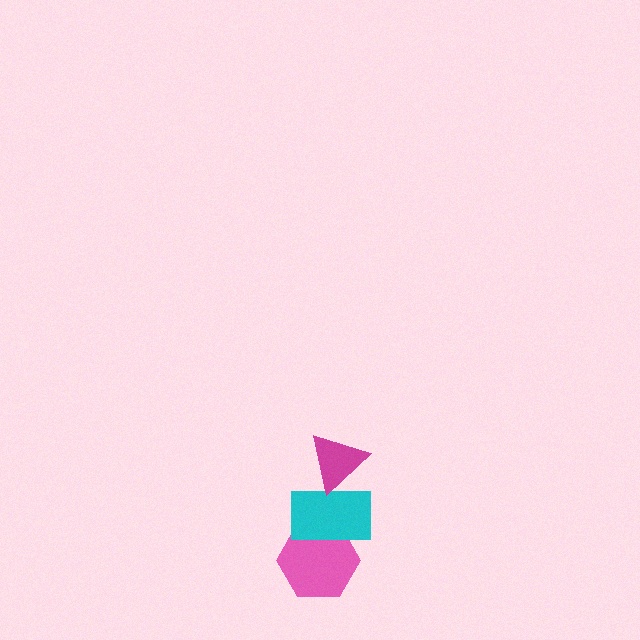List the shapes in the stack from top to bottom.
From top to bottom: the magenta triangle, the cyan rectangle, the pink hexagon.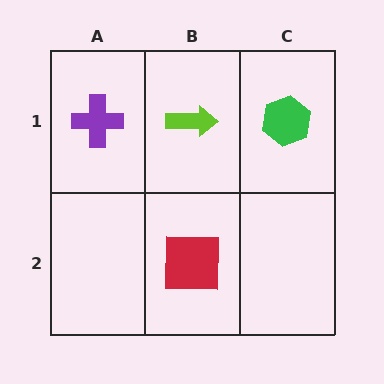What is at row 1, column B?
A lime arrow.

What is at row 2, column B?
A red square.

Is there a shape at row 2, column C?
No, that cell is empty.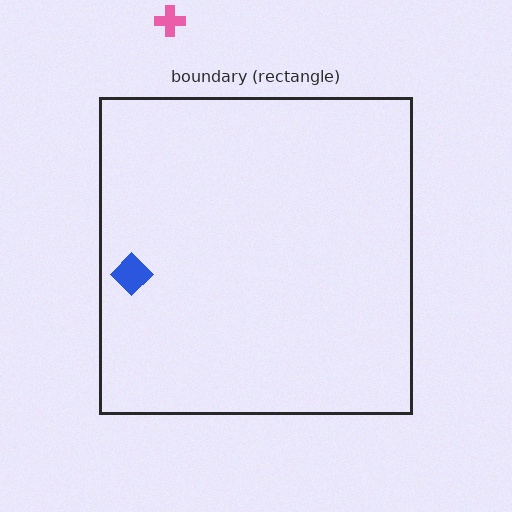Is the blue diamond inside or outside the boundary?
Inside.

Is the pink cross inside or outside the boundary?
Outside.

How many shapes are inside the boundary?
1 inside, 1 outside.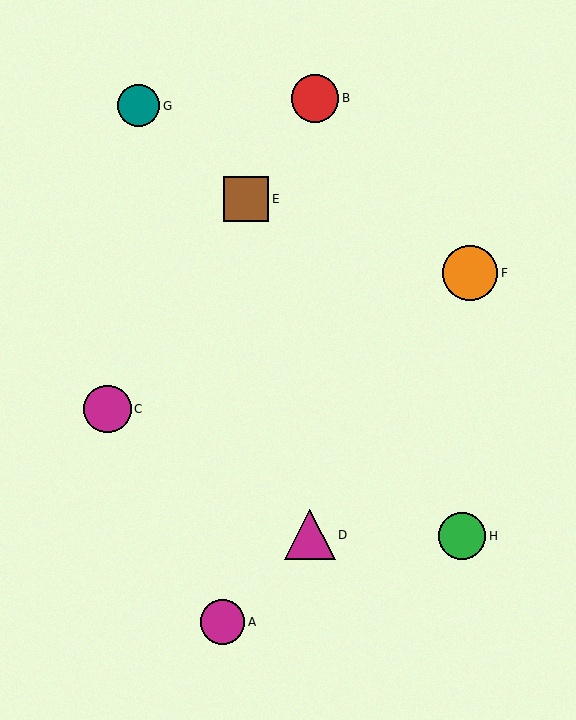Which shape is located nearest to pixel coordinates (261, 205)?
The brown square (labeled E) at (246, 199) is nearest to that location.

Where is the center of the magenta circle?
The center of the magenta circle is at (223, 622).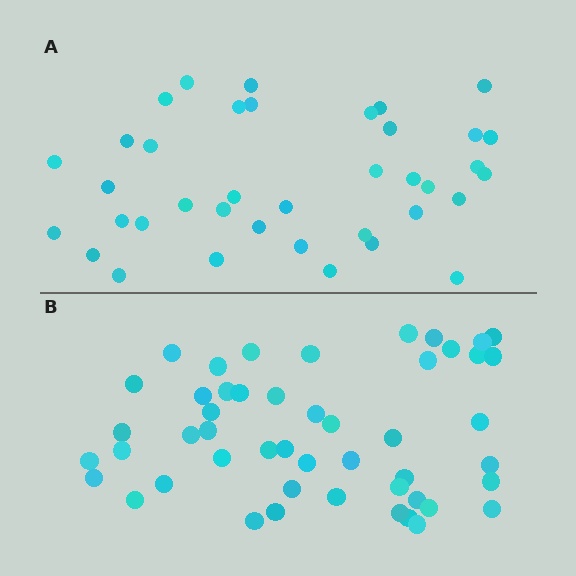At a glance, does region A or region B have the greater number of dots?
Region B (the bottom region) has more dots.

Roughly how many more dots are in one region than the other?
Region B has roughly 12 or so more dots than region A.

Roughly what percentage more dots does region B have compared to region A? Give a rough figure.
About 30% more.